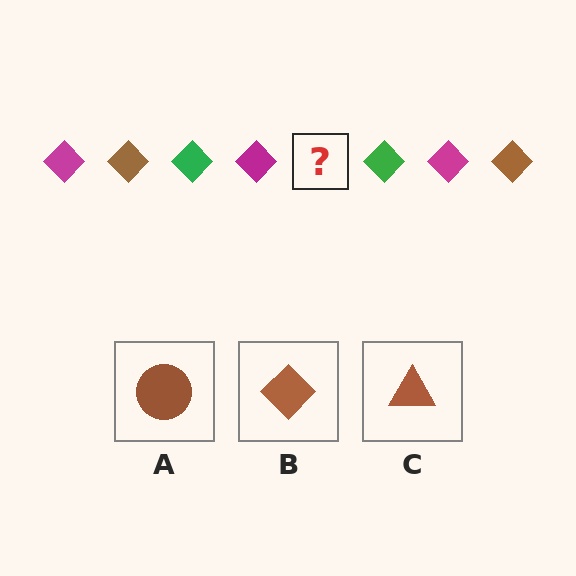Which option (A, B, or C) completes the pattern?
B.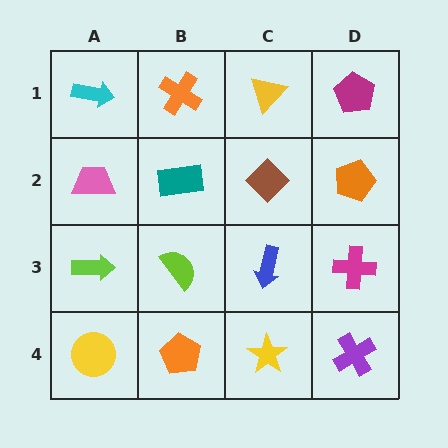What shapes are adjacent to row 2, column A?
A cyan arrow (row 1, column A), a lime arrow (row 3, column A), a teal rectangle (row 2, column B).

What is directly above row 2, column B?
An orange cross.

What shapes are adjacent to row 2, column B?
An orange cross (row 1, column B), a lime semicircle (row 3, column B), a pink trapezoid (row 2, column A), a brown diamond (row 2, column C).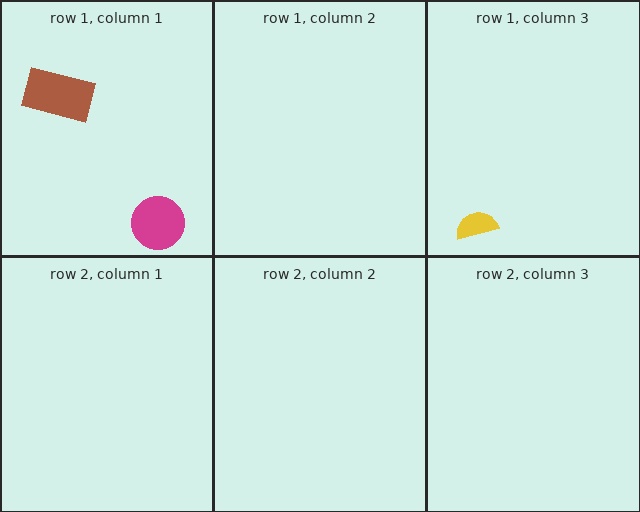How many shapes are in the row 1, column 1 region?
2.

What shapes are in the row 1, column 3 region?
The yellow semicircle.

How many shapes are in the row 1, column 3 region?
1.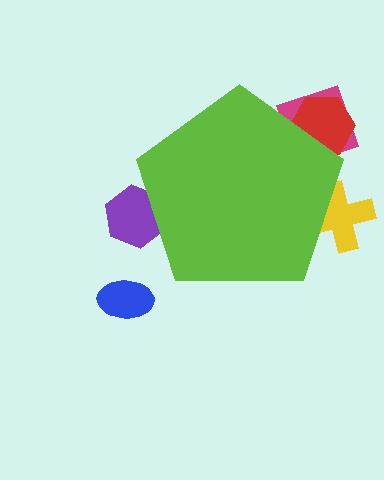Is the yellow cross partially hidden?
Yes, the yellow cross is partially hidden behind the lime pentagon.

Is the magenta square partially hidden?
Yes, the magenta square is partially hidden behind the lime pentagon.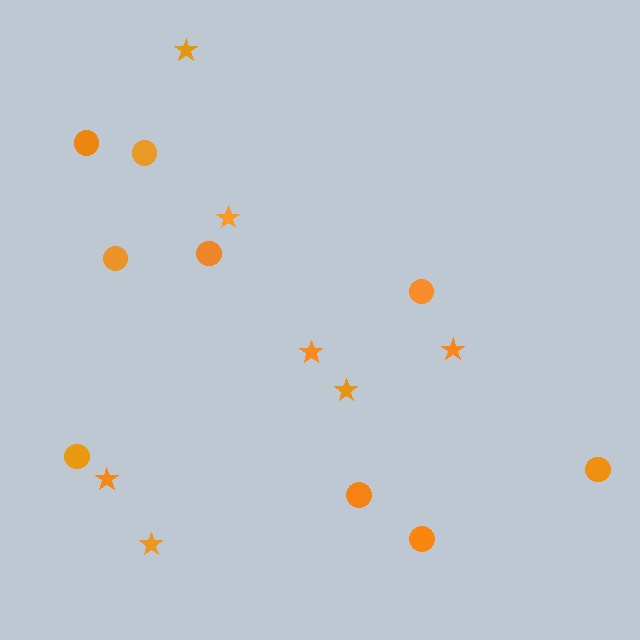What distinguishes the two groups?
There are 2 groups: one group of circles (9) and one group of stars (7).